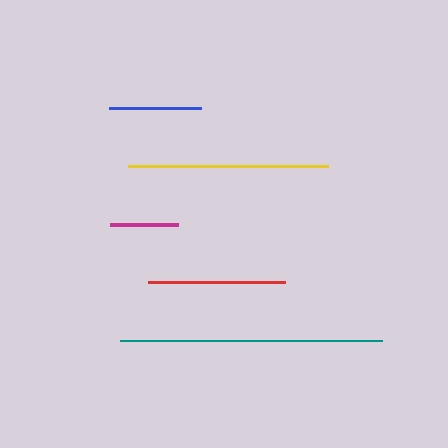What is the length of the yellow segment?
The yellow segment is approximately 199 pixels long.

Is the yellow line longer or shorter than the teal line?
The teal line is longer than the yellow line.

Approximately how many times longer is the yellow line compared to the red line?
The yellow line is approximately 1.5 times the length of the red line.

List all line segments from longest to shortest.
From longest to shortest: teal, yellow, red, blue, magenta.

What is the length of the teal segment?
The teal segment is approximately 261 pixels long.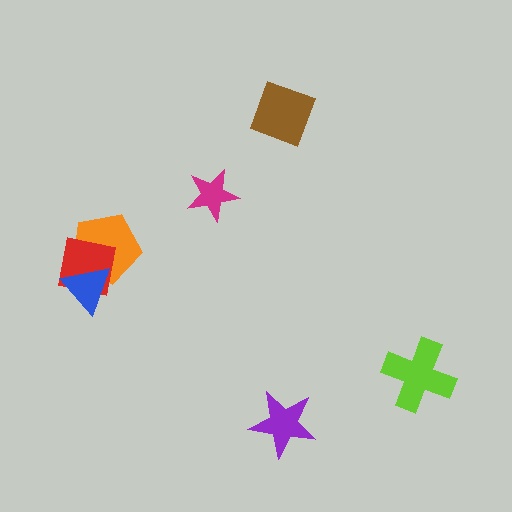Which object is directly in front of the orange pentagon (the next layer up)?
The red square is directly in front of the orange pentagon.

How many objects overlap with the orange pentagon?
2 objects overlap with the orange pentagon.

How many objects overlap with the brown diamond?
0 objects overlap with the brown diamond.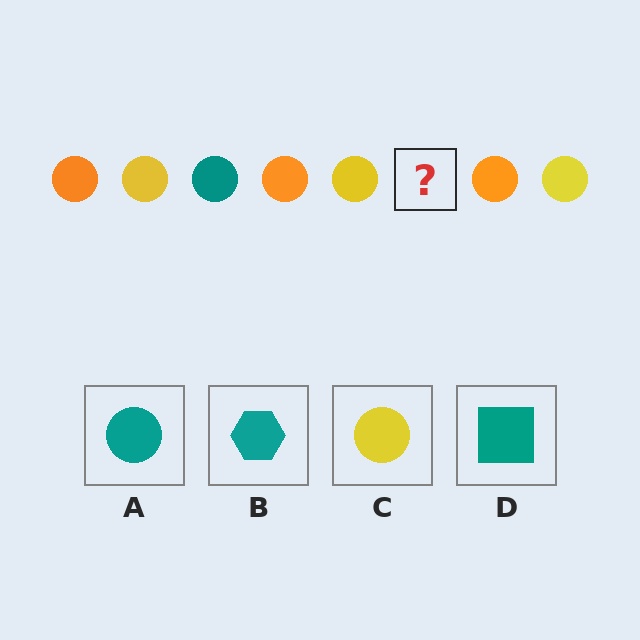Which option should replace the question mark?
Option A.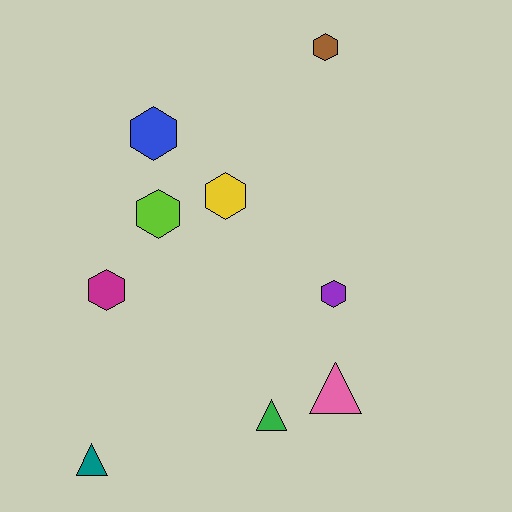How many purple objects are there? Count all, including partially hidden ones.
There is 1 purple object.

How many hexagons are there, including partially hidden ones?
There are 6 hexagons.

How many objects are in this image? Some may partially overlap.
There are 9 objects.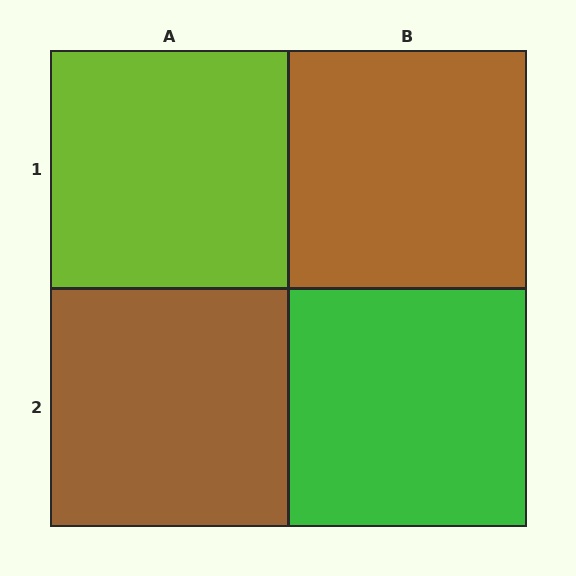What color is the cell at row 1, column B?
Brown.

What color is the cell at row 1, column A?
Lime.